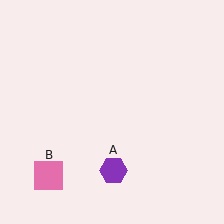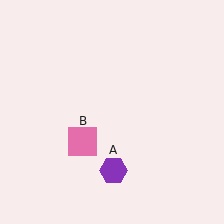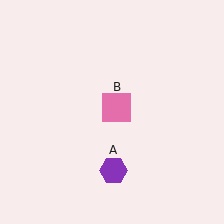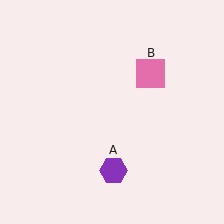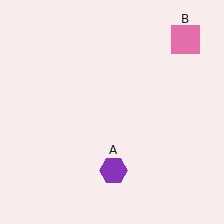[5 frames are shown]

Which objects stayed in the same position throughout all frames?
Purple hexagon (object A) remained stationary.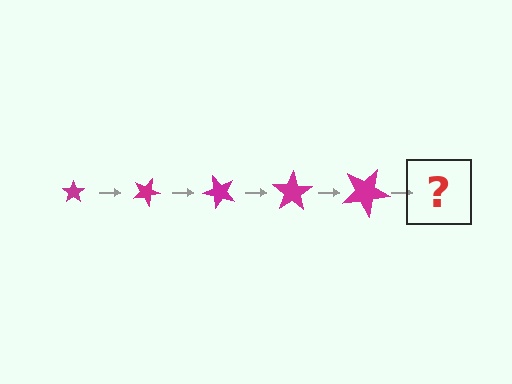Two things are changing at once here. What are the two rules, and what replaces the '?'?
The two rules are that the star grows larger each step and it rotates 25 degrees each step. The '?' should be a star, larger than the previous one and rotated 125 degrees from the start.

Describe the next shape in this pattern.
It should be a star, larger than the previous one and rotated 125 degrees from the start.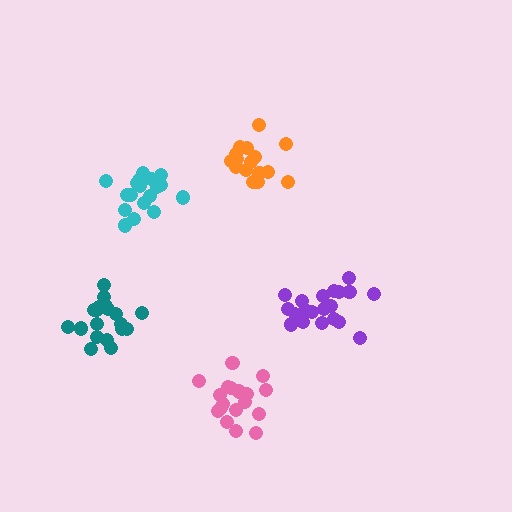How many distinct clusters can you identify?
There are 5 distinct clusters.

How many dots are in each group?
Group 1: 20 dots, Group 2: 21 dots, Group 3: 19 dots, Group 4: 16 dots, Group 5: 18 dots (94 total).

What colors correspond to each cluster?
The clusters are colored: cyan, purple, teal, orange, pink.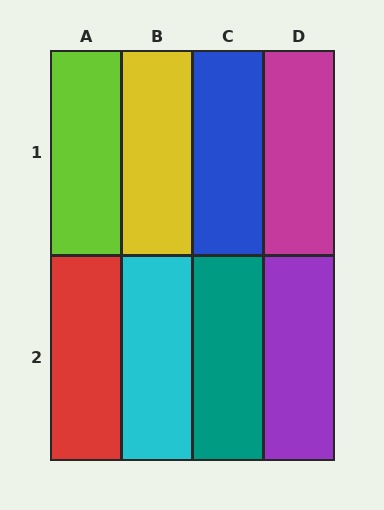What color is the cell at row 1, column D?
Magenta.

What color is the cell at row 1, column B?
Yellow.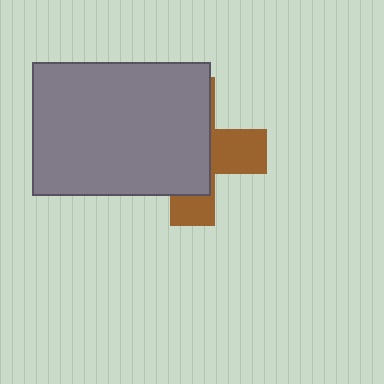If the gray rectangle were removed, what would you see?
You would see the complete brown cross.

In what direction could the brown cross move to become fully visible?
The brown cross could move right. That would shift it out from behind the gray rectangle entirely.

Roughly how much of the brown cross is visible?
A small part of it is visible (roughly 36%).